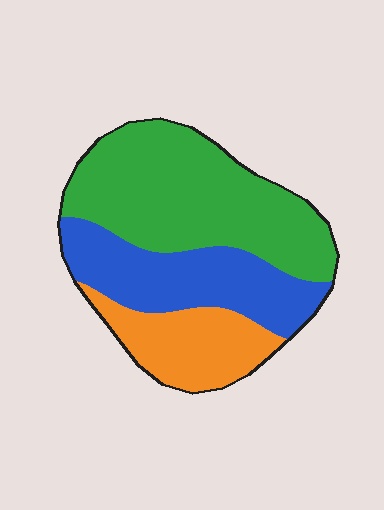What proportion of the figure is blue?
Blue covers about 30% of the figure.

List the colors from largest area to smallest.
From largest to smallest: green, blue, orange.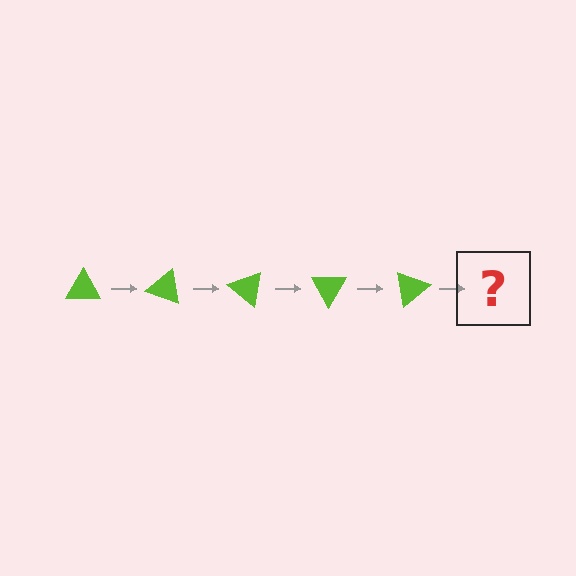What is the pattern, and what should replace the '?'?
The pattern is that the triangle rotates 20 degrees each step. The '?' should be a lime triangle rotated 100 degrees.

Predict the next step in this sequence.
The next step is a lime triangle rotated 100 degrees.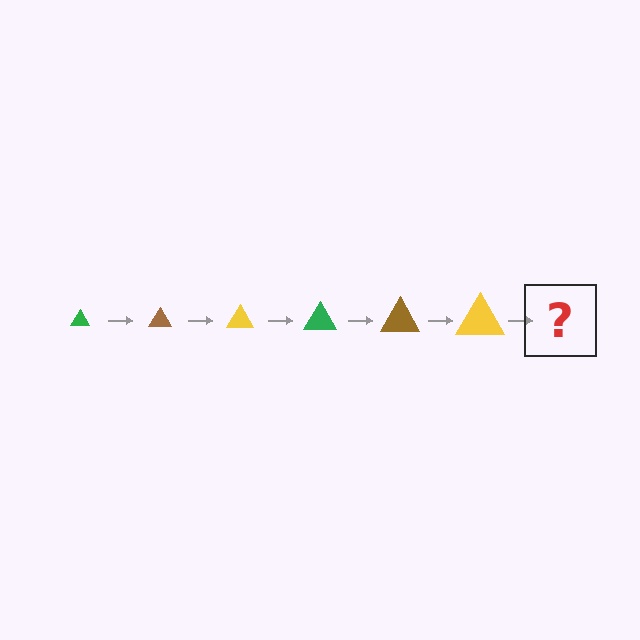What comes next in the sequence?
The next element should be a green triangle, larger than the previous one.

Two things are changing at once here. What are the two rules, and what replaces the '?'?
The two rules are that the triangle grows larger each step and the color cycles through green, brown, and yellow. The '?' should be a green triangle, larger than the previous one.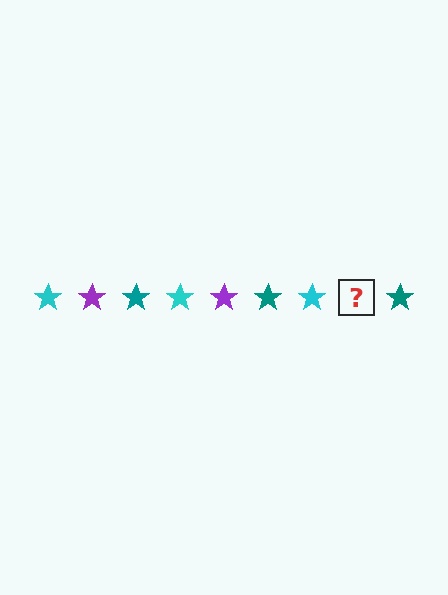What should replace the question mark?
The question mark should be replaced with a purple star.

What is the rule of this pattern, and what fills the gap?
The rule is that the pattern cycles through cyan, purple, teal stars. The gap should be filled with a purple star.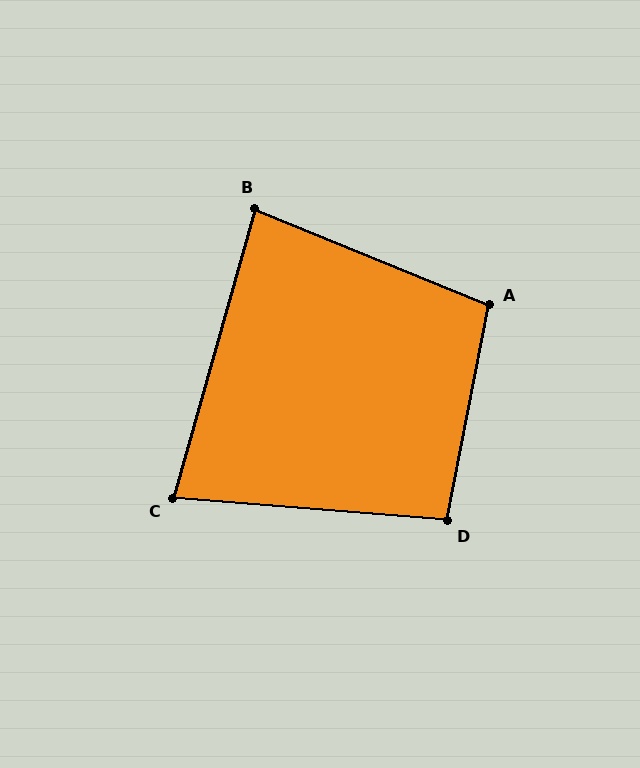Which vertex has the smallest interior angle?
C, at approximately 79 degrees.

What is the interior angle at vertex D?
Approximately 96 degrees (obtuse).